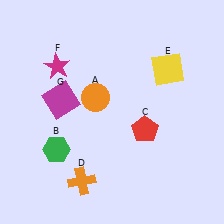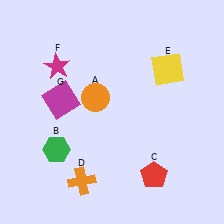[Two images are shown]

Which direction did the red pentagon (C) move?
The red pentagon (C) moved down.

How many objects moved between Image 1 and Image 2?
1 object moved between the two images.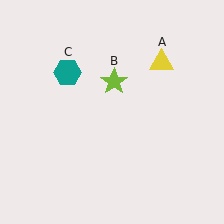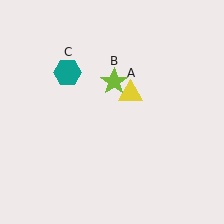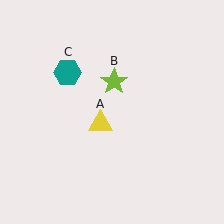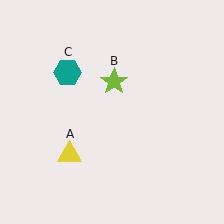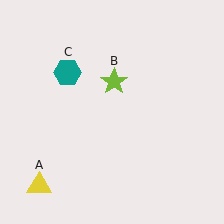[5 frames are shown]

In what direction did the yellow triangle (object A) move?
The yellow triangle (object A) moved down and to the left.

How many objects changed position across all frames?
1 object changed position: yellow triangle (object A).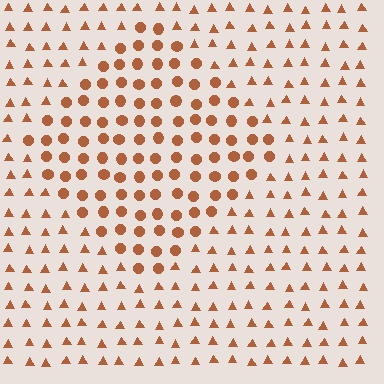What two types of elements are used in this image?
The image uses circles inside the diamond region and triangles outside it.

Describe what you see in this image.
The image is filled with small brown elements arranged in a uniform grid. A diamond-shaped region contains circles, while the surrounding area contains triangles. The boundary is defined purely by the change in element shape.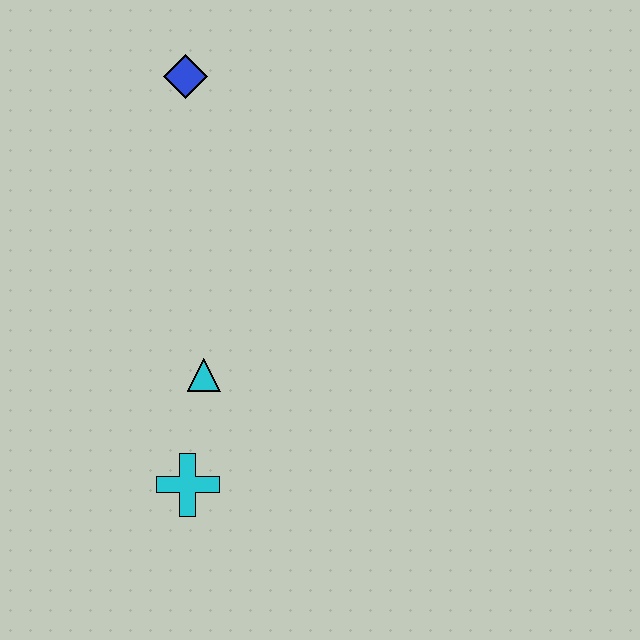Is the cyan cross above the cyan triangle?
No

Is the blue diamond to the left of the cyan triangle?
Yes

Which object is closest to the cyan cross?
The cyan triangle is closest to the cyan cross.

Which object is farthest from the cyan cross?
The blue diamond is farthest from the cyan cross.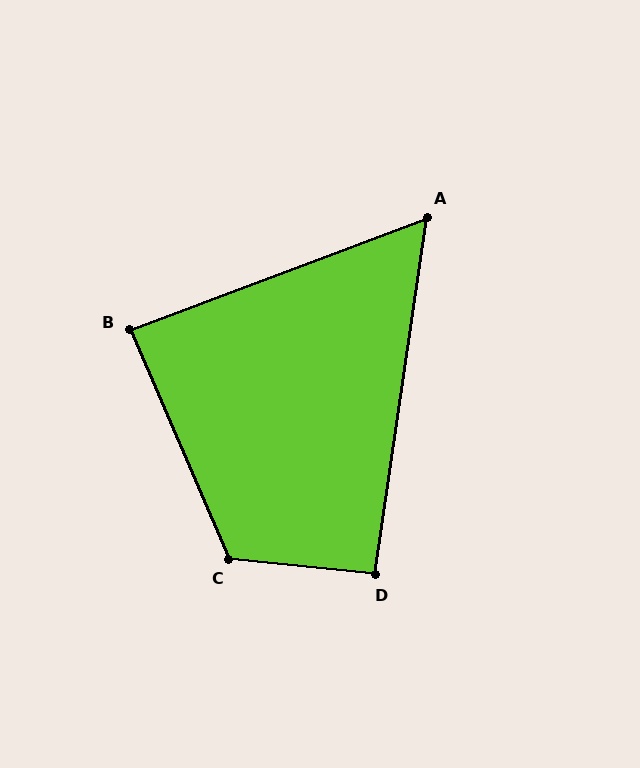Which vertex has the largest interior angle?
C, at approximately 119 degrees.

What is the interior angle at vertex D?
Approximately 93 degrees (approximately right).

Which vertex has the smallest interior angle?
A, at approximately 61 degrees.